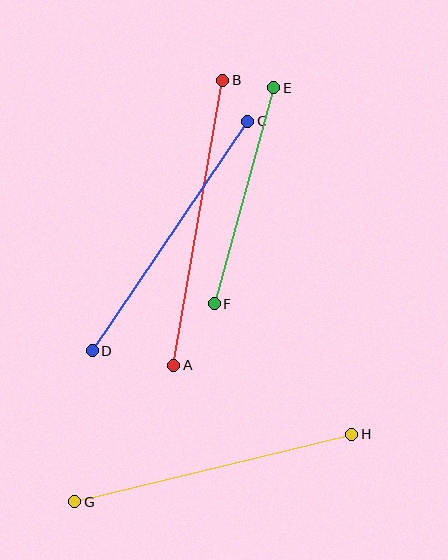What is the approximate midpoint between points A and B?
The midpoint is at approximately (198, 223) pixels.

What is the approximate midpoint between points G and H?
The midpoint is at approximately (213, 468) pixels.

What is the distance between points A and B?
The distance is approximately 289 pixels.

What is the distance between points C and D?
The distance is approximately 277 pixels.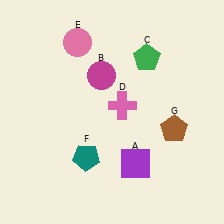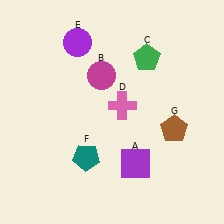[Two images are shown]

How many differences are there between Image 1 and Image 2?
There is 1 difference between the two images.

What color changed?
The circle (E) changed from pink in Image 1 to purple in Image 2.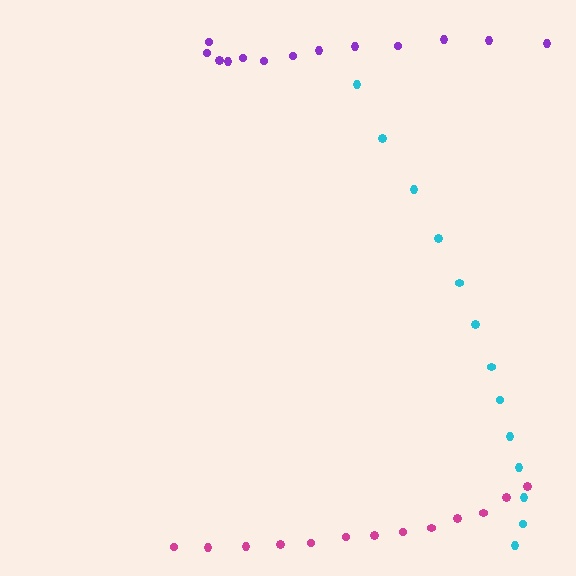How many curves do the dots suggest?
There are 3 distinct paths.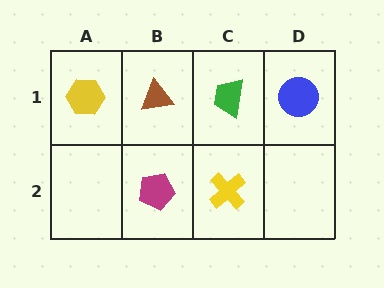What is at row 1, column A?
A yellow hexagon.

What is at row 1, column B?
A brown triangle.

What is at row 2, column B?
A magenta pentagon.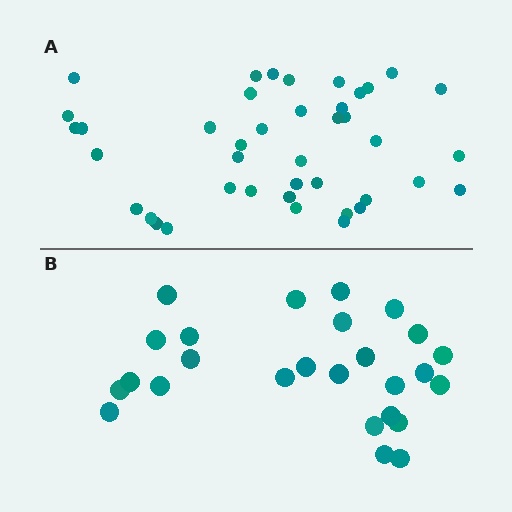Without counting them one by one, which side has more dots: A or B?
Region A (the top region) has more dots.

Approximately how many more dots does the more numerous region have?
Region A has approximately 15 more dots than region B.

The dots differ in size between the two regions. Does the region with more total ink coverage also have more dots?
No. Region B has more total ink coverage because its dots are larger, but region A actually contains more individual dots. Total area can be misleading — the number of items is what matters here.